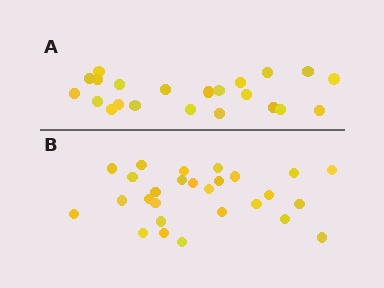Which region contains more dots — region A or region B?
Region B (the bottom region) has more dots.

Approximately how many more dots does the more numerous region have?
Region B has about 5 more dots than region A.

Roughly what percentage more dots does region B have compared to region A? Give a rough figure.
About 25% more.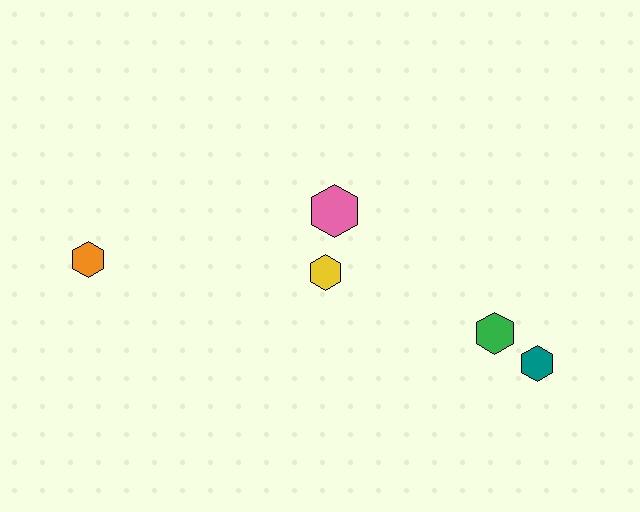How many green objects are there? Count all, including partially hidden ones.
There is 1 green object.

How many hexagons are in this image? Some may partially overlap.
There are 5 hexagons.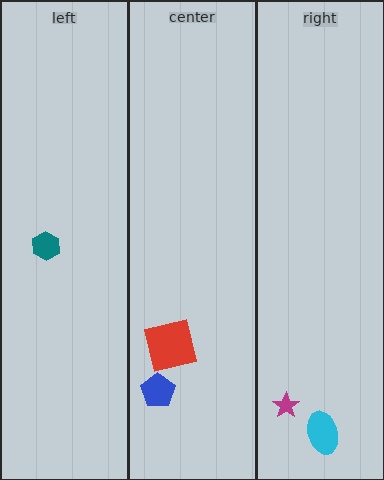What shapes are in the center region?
The blue pentagon, the red square.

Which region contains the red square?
The center region.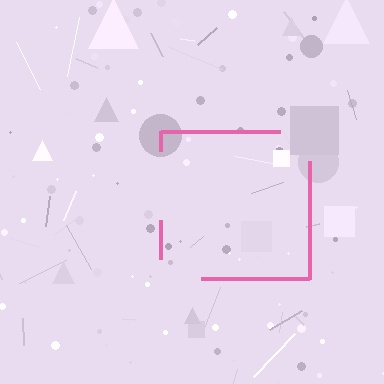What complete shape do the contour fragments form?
The contour fragments form a square.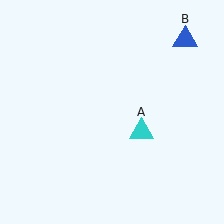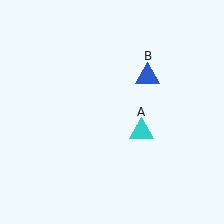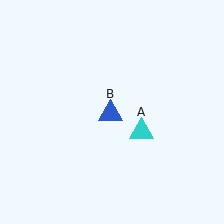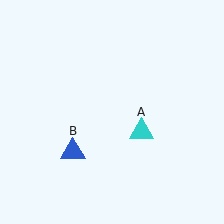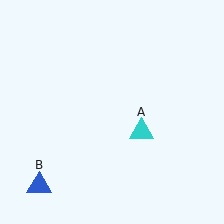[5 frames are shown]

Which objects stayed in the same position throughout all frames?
Cyan triangle (object A) remained stationary.